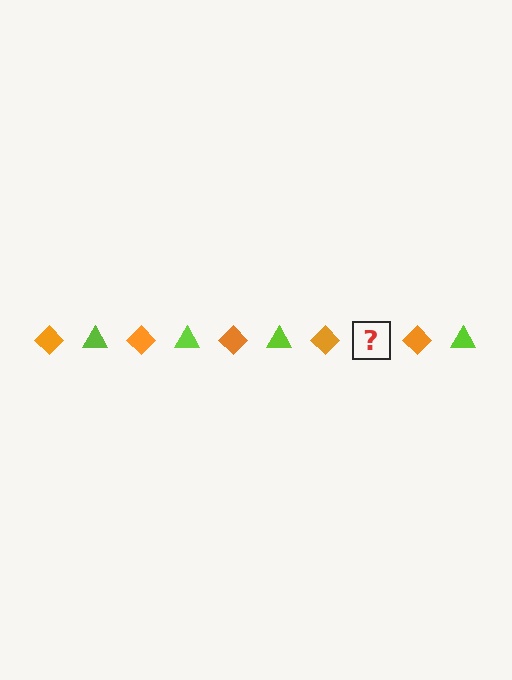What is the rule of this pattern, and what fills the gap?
The rule is that the pattern alternates between orange diamond and lime triangle. The gap should be filled with a lime triangle.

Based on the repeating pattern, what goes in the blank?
The blank should be a lime triangle.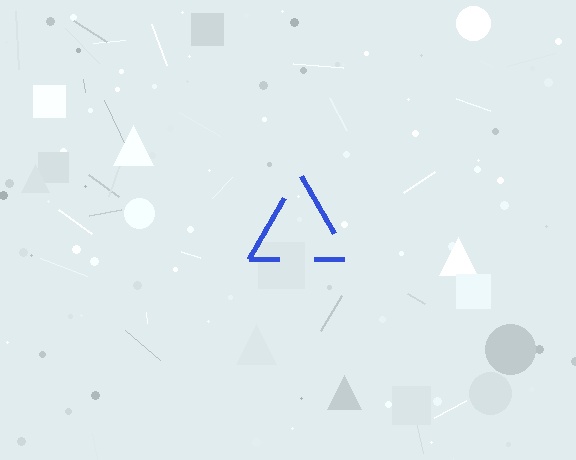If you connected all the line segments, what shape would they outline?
They would outline a triangle.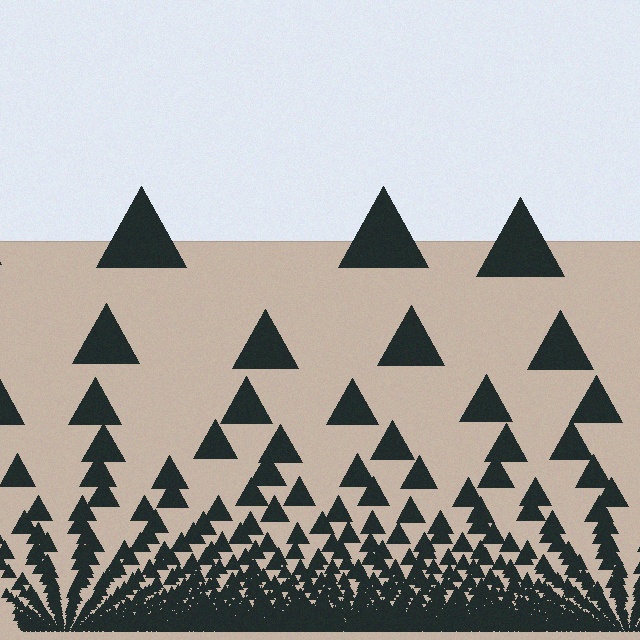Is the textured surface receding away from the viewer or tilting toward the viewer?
The surface appears to tilt toward the viewer. Texture elements get larger and sparser toward the top.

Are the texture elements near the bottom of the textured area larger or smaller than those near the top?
Smaller. The gradient is inverted — elements near the bottom are smaller and denser.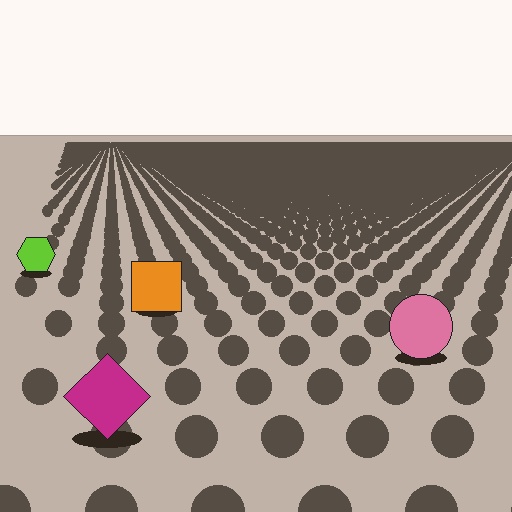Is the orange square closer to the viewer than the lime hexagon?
Yes. The orange square is closer — you can tell from the texture gradient: the ground texture is coarser near it.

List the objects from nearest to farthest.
From nearest to farthest: the magenta diamond, the pink circle, the orange square, the lime hexagon.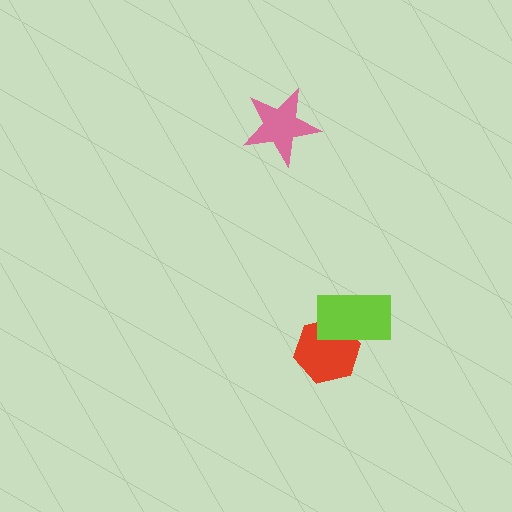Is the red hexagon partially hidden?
Yes, it is partially covered by another shape.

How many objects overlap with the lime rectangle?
1 object overlaps with the lime rectangle.